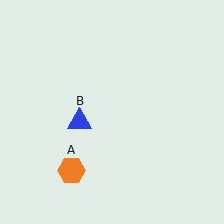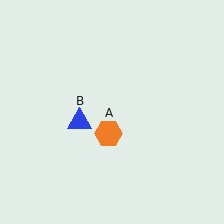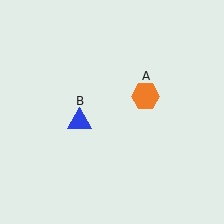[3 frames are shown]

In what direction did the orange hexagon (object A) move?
The orange hexagon (object A) moved up and to the right.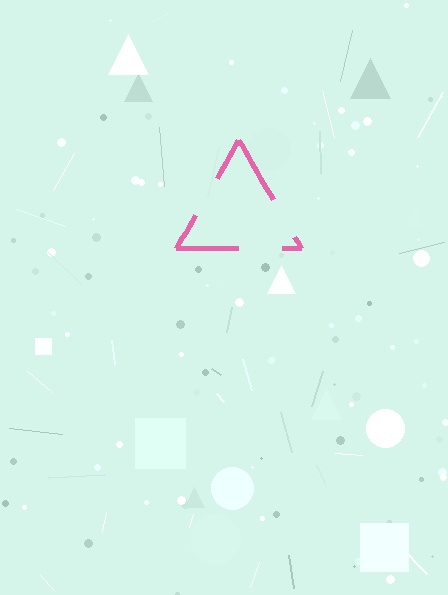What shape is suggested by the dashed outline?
The dashed outline suggests a triangle.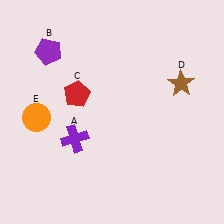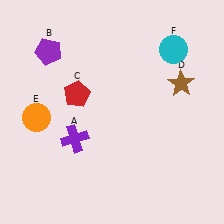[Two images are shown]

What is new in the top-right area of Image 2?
A cyan circle (F) was added in the top-right area of Image 2.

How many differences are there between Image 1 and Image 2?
There is 1 difference between the two images.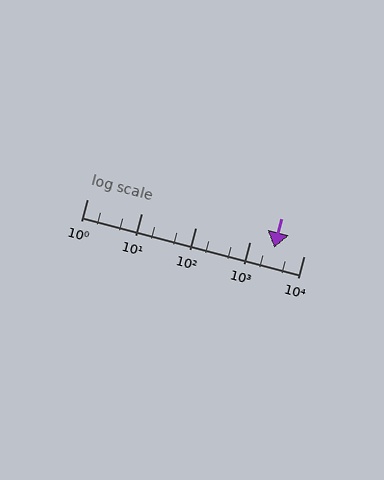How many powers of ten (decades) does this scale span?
The scale spans 4 decades, from 1 to 10000.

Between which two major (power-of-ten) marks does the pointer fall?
The pointer is between 1000 and 10000.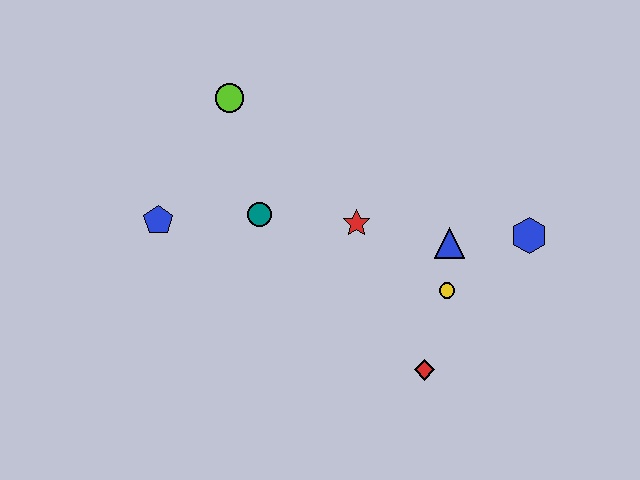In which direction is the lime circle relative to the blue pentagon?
The lime circle is above the blue pentagon.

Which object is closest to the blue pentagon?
The teal circle is closest to the blue pentagon.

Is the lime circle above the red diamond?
Yes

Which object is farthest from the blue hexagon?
The blue pentagon is farthest from the blue hexagon.